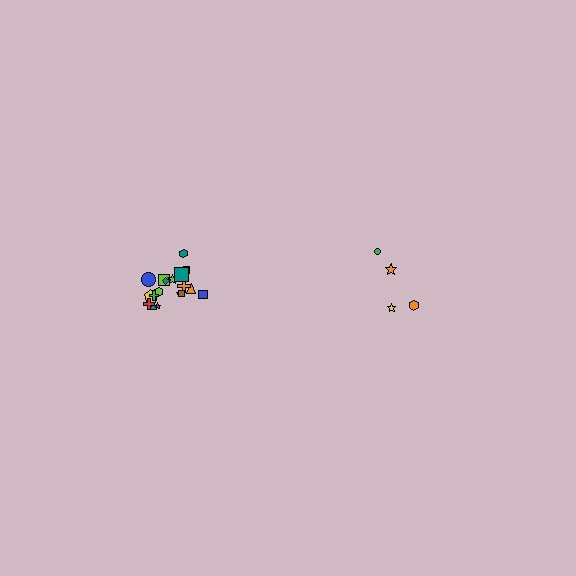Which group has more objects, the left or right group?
The left group.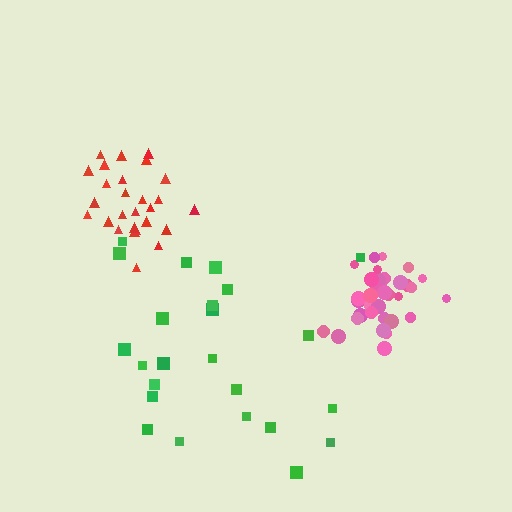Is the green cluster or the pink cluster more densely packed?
Pink.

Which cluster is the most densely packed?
Pink.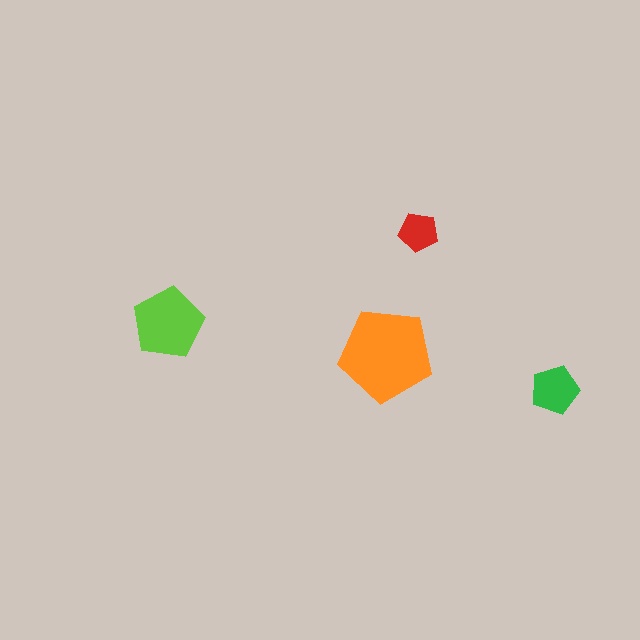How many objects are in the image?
There are 4 objects in the image.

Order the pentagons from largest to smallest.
the orange one, the lime one, the green one, the red one.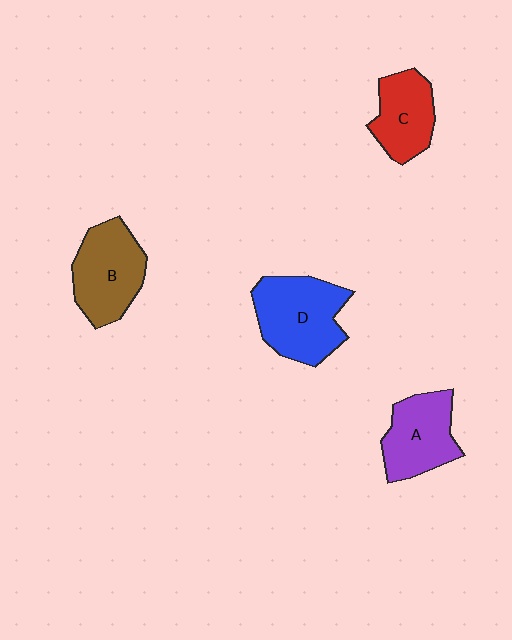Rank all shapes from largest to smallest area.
From largest to smallest: D (blue), B (brown), A (purple), C (red).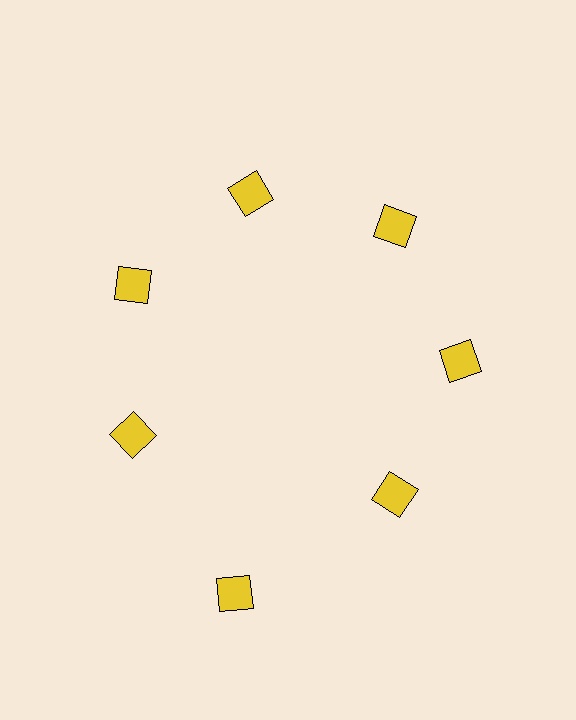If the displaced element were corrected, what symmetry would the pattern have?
It would have 7-fold rotational symmetry — the pattern would map onto itself every 51 degrees.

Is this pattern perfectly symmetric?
No. The 7 yellow squares are arranged in a ring, but one element near the 6 o'clock position is pushed outward from the center, breaking the 7-fold rotational symmetry.